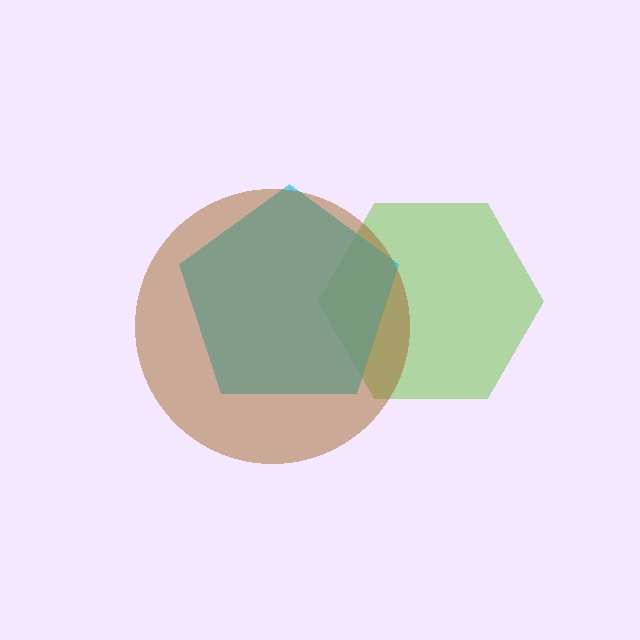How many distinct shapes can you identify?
There are 3 distinct shapes: a lime hexagon, a cyan pentagon, a brown circle.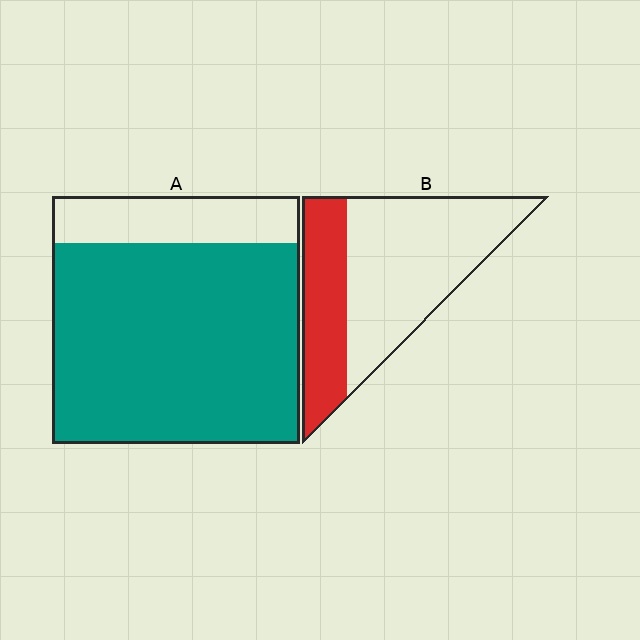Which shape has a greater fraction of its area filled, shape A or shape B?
Shape A.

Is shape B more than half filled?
No.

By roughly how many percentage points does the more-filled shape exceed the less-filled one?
By roughly 50 percentage points (A over B).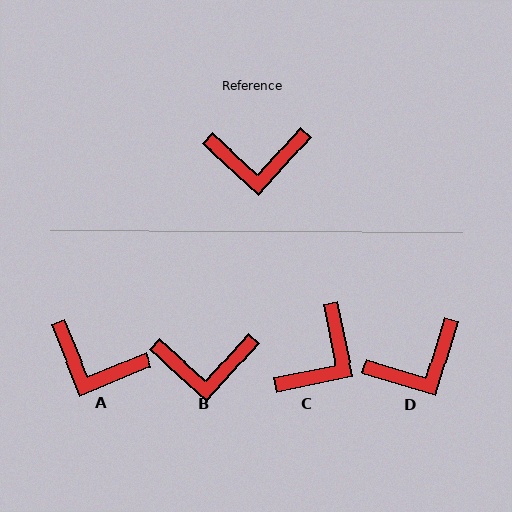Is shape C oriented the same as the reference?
No, it is off by about 53 degrees.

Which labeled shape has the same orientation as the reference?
B.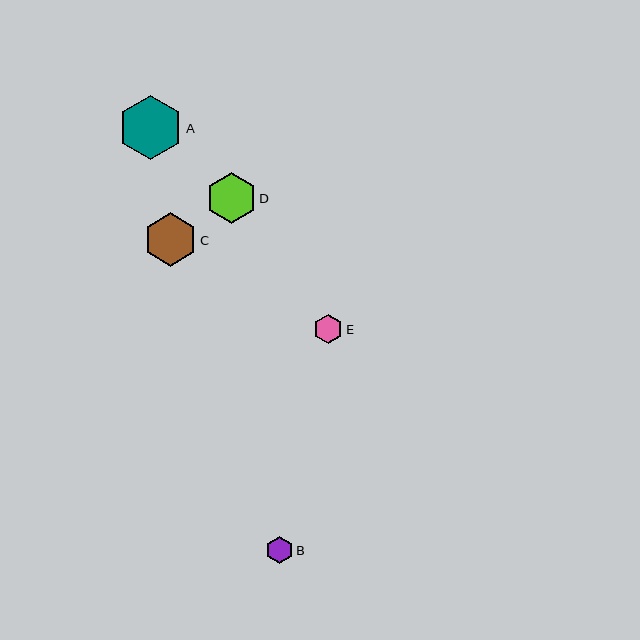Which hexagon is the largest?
Hexagon A is the largest with a size of approximately 64 pixels.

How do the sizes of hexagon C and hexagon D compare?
Hexagon C and hexagon D are approximately the same size.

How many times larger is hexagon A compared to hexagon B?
Hexagon A is approximately 2.3 times the size of hexagon B.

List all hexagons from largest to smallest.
From largest to smallest: A, C, D, E, B.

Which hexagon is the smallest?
Hexagon B is the smallest with a size of approximately 27 pixels.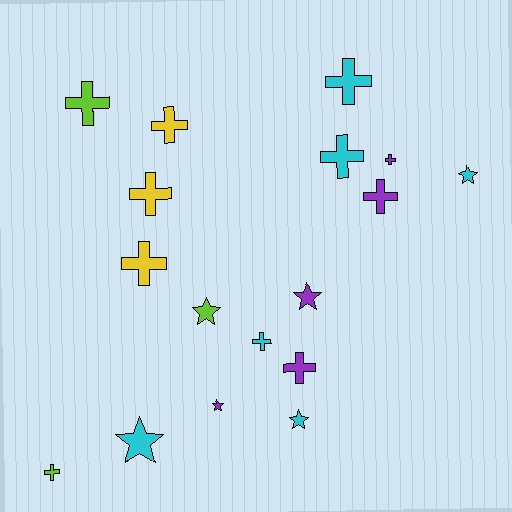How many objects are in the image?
There are 17 objects.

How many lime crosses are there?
There are 2 lime crosses.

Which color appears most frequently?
Cyan, with 6 objects.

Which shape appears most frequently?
Cross, with 11 objects.